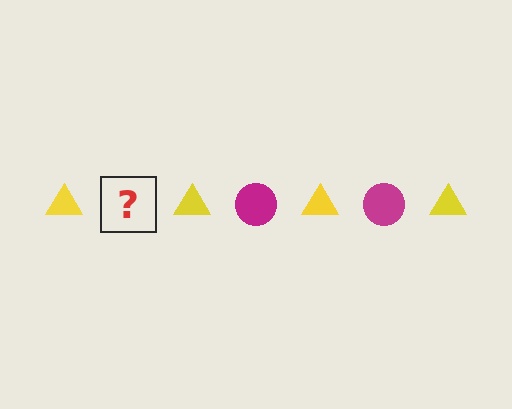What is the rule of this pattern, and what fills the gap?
The rule is that the pattern alternates between yellow triangle and magenta circle. The gap should be filled with a magenta circle.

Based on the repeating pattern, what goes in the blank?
The blank should be a magenta circle.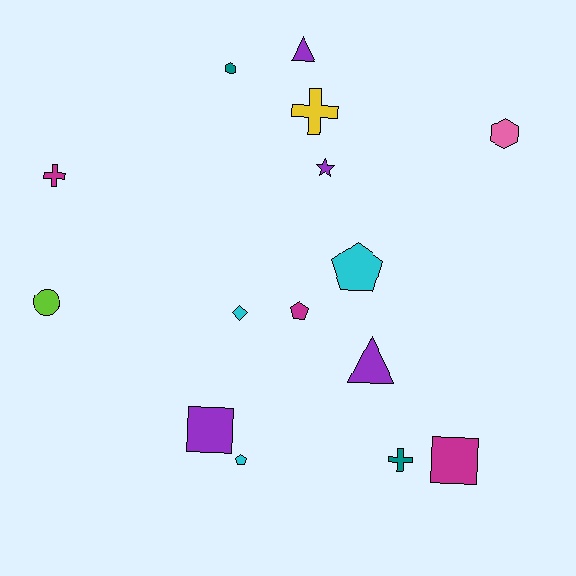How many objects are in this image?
There are 15 objects.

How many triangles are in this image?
There are 2 triangles.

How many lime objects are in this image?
There is 1 lime object.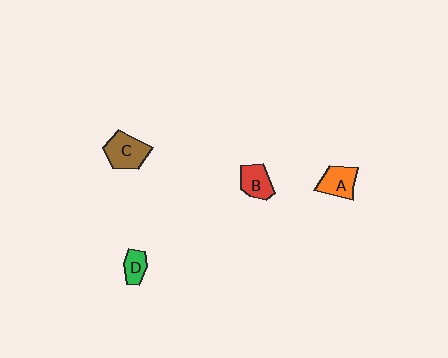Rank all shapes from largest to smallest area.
From largest to smallest: C (brown), A (orange), B (red), D (green).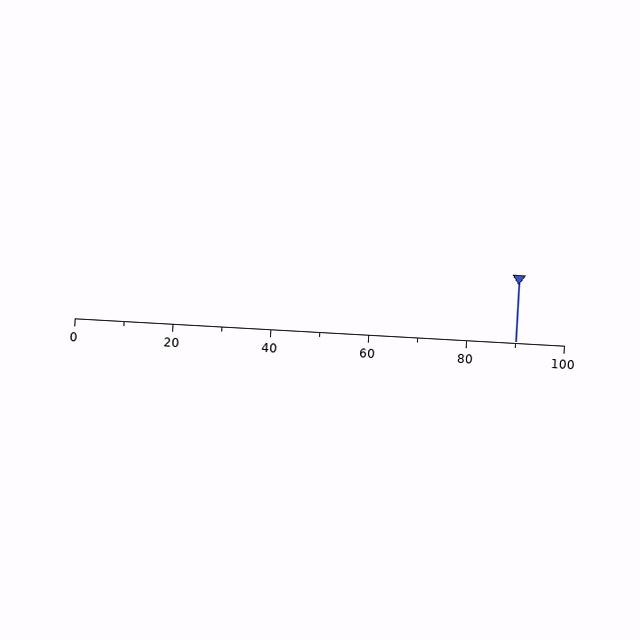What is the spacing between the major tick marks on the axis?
The major ticks are spaced 20 apart.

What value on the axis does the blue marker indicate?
The marker indicates approximately 90.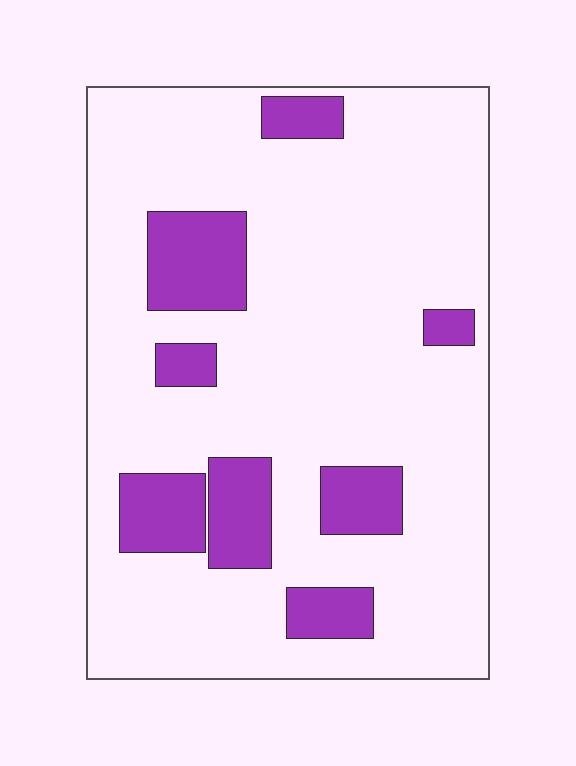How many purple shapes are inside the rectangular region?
8.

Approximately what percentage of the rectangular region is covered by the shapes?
Approximately 20%.